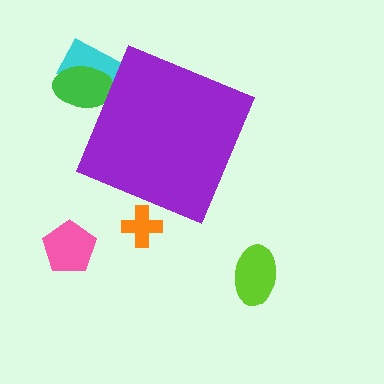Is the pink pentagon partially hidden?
No, the pink pentagon is fully visible.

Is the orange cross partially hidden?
Yes, the orange cross is partially hidden behind the purple diamond.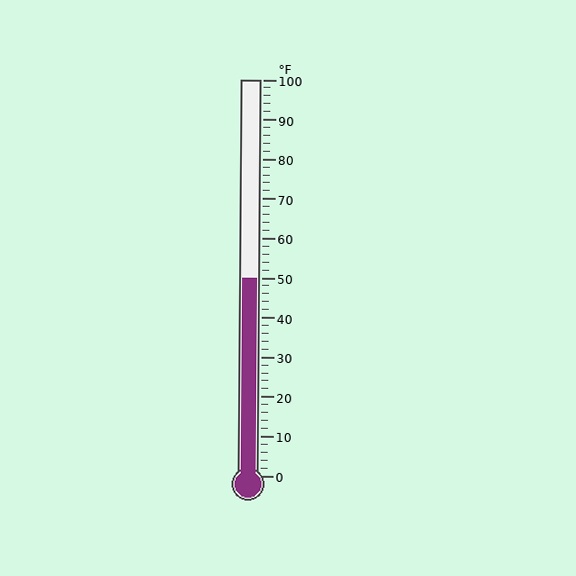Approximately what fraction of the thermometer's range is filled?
The thermometer is filled to approximately 50% of its range.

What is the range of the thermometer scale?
The thermometer scale ranges from 0°F to 100°F.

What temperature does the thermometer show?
The thermometer shows approximately 50°F.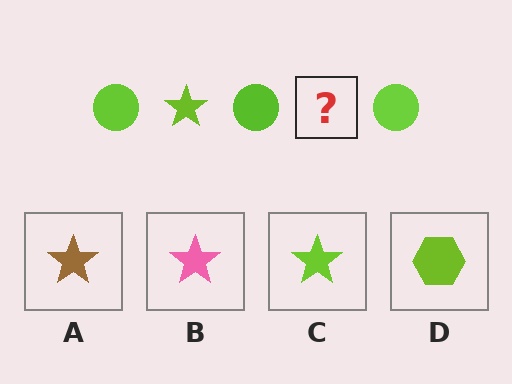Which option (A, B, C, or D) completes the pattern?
C.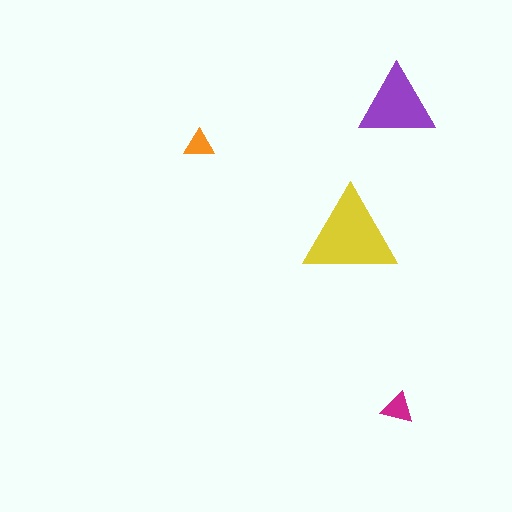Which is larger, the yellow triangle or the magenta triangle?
The yellow one.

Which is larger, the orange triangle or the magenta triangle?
The magenta one.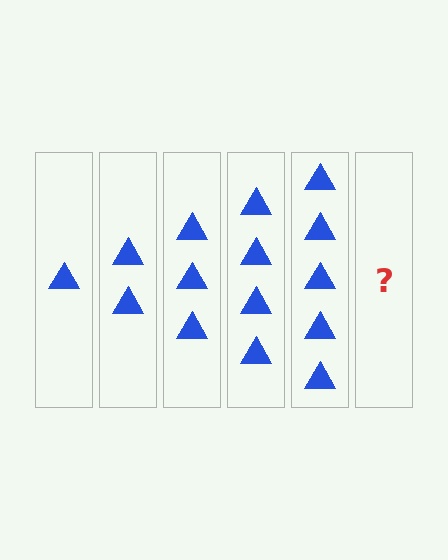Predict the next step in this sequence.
The next step is 6 triangles.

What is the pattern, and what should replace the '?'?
The pattern is that each step adds one more triangle. The '?' should be 6 triangles.